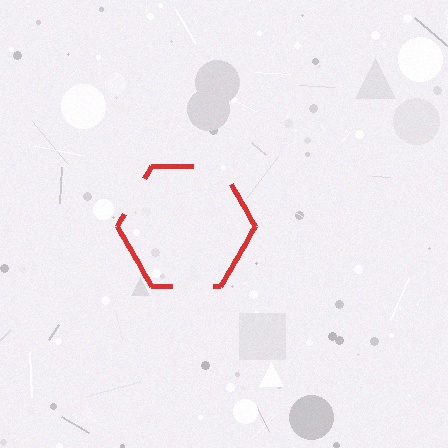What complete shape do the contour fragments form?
The contour fragments form a hexagon.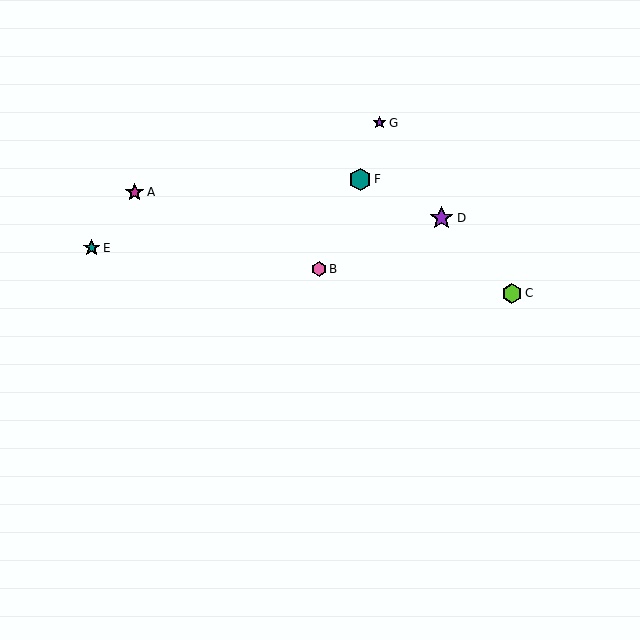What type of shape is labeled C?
Shape C is a lime hexagon.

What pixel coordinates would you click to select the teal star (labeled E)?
Click at (92, 248) to select the teal star E.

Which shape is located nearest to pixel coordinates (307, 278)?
The pink hexagon (labeled B) at (319, 269) is nearest to that location.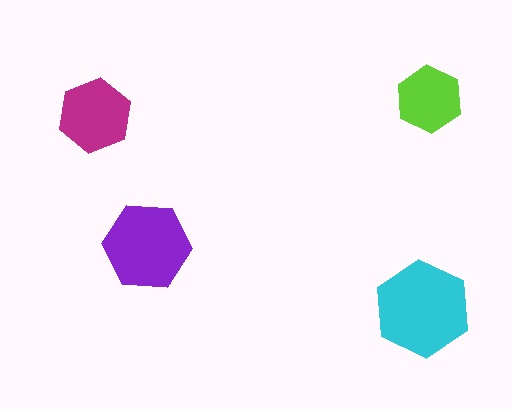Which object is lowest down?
The cyan hexagon is bottommost.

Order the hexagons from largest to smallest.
the cyan one, the purple one, the magenta one, the lime one.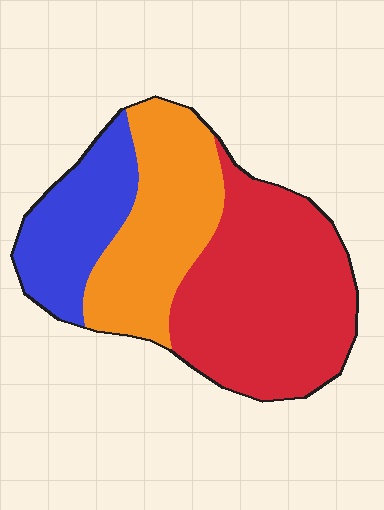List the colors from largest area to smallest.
From largest to smallest: red, orange, blue.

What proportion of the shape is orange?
Orange takes up about one third (1/3) of the shape.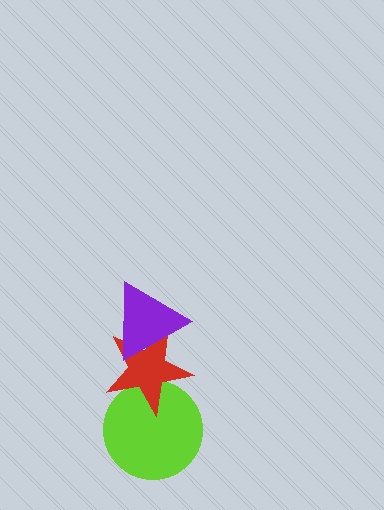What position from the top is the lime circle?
The lime circle is 3rd from the top.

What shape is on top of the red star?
The purple triangle is on top of the red star.